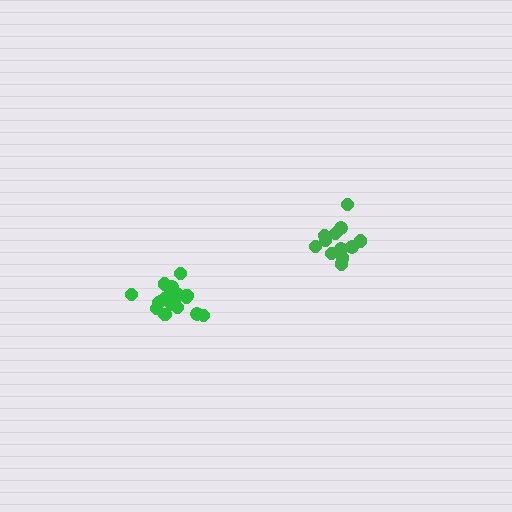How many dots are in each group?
Group 1: 16 dots, Group 2: 12 dots (28 total).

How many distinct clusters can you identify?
There are 2 distinct clusters.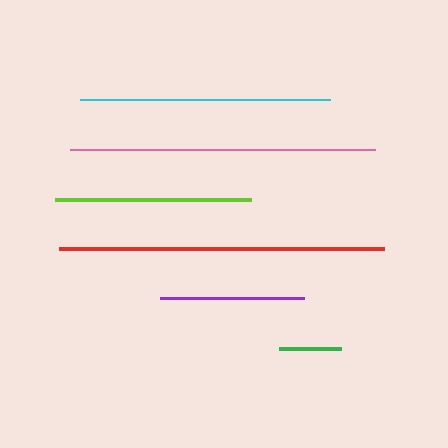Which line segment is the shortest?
The green line is the shortest at approximately 61 pixels.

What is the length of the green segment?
The green segment is approximately 61 pixels long.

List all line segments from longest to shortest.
From longest to shortest: red, pink, cyan, lime, purple, green.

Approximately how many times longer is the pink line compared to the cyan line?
The pink line is approximately 1.2 times the length of the cyan line.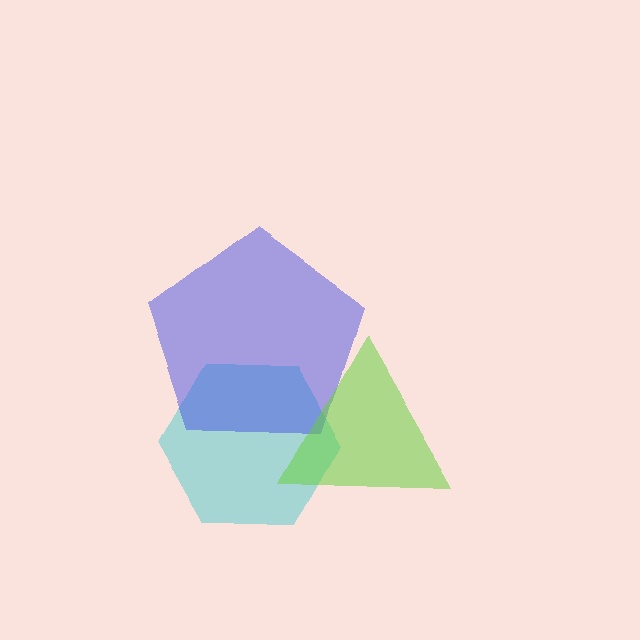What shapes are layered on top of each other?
The layered shapes are: a cyan hexagon, a blue pentagon, a lime triangle.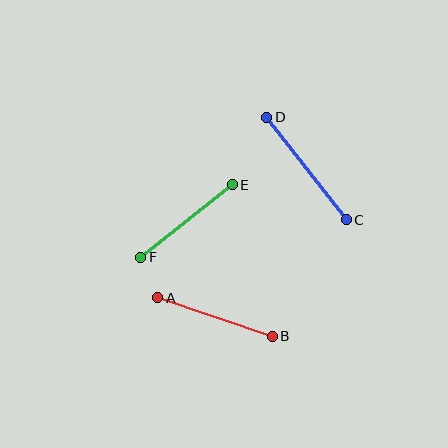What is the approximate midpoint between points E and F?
The midpoint is at approximately (186, 221) pixels.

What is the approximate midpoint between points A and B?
The midpoint is at approximately (215, 317) pixels.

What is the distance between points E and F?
The distance is approximately 117 pixels.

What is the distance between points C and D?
The distance is approximately 130 pixels.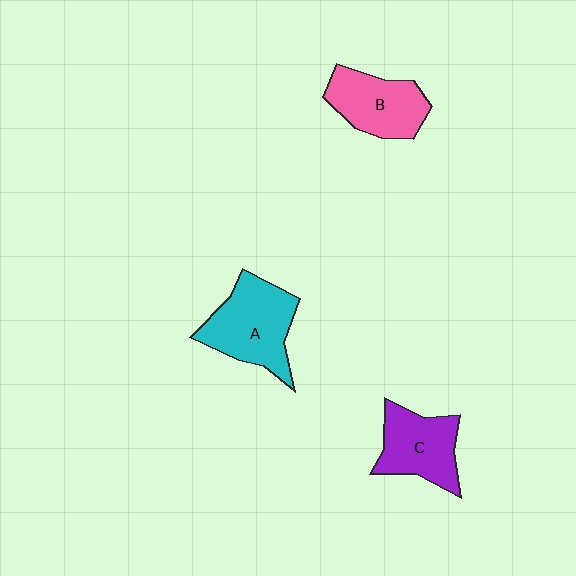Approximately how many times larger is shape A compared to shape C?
Approximately 1.2 times.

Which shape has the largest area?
Shape A (cyan).